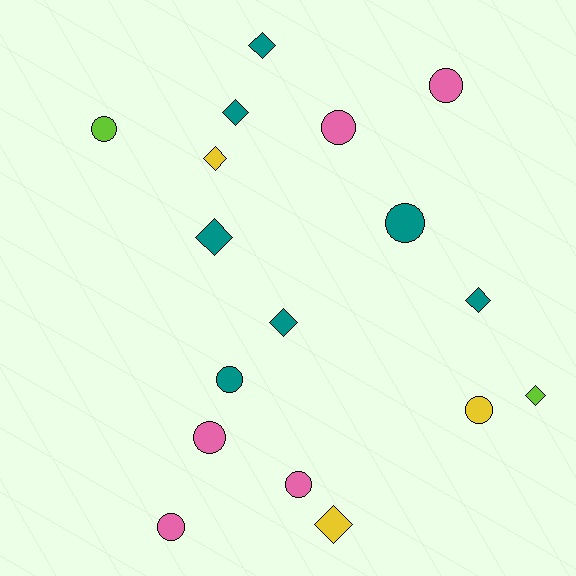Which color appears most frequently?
Teal, with 7 objects.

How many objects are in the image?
There are 17 objects.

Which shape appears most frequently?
Circle, with 9 objects.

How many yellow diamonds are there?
There are 2 yellow diamonds.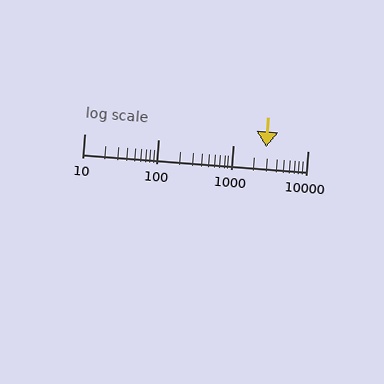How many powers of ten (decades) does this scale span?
The scale spans 3 decades, from 10 to 10000.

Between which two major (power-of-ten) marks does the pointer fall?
The pointer is between 1000 and 10000.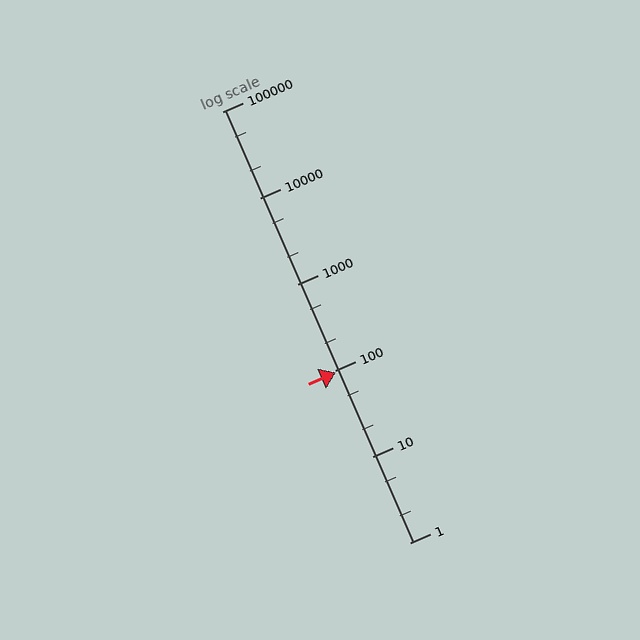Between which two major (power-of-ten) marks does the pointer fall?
The pointer is between 10 and 100.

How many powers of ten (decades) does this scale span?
The scale spans 5 decades, from 1 to 100000.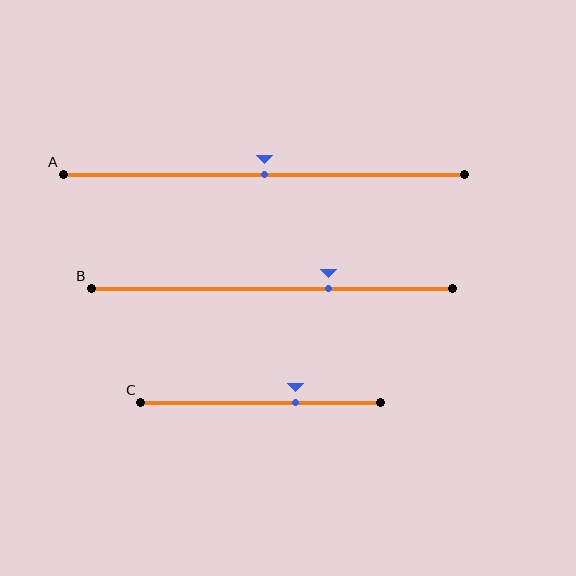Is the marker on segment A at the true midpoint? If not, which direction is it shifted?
Yes, the marker on segment A is at the true midpoint.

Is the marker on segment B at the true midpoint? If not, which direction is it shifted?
No, the marker on segment B is shifted to the right by about 16% of the segment length.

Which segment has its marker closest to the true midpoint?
Segment A has its marker closest to the true midpoint.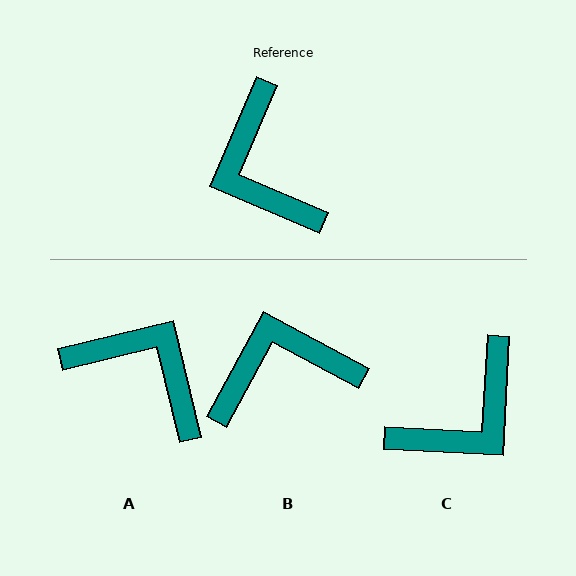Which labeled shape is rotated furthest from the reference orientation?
A, about 143 degrees away.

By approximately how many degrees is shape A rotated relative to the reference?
Approximately 143 degrees clockwise.